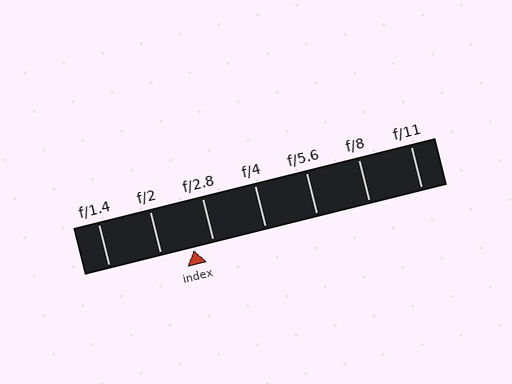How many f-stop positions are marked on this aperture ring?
There are 7 f-stop positions marked.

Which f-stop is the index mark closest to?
The index mark is closest to f/2.8.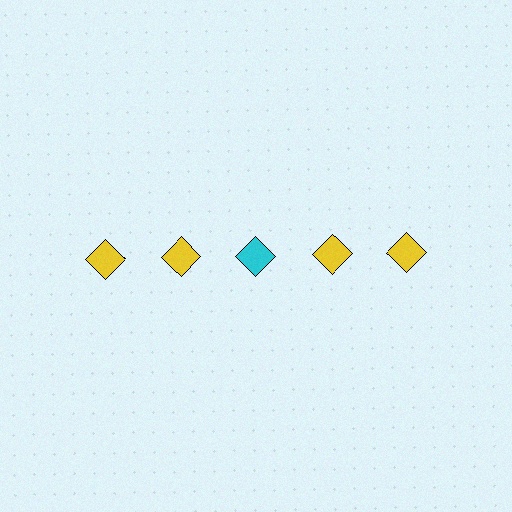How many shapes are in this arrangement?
There are 5 shapes arranged in a grid pattern.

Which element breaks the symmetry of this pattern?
The cyan diamond in the top row, center column breaks the symmetry. All other shapes are yellow diamonds.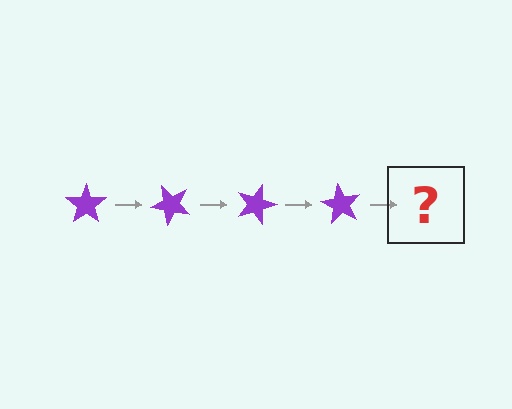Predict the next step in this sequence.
The next step is a purple star rotated 180 degrees.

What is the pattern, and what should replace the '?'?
The pattern is that the star rotates 45 degrees each step. The '?' should be a purple star rotated 180 degrees.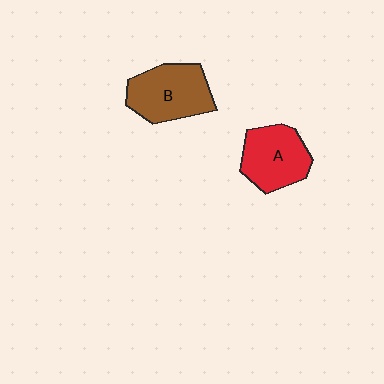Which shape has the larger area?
Shape B (brown).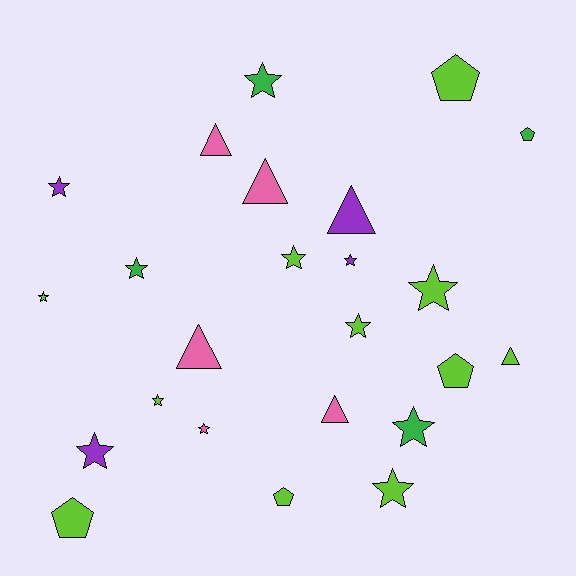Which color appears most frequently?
Lime, with 11 objects.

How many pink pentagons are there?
There are no pink pentagons.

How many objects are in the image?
There are 24 objects.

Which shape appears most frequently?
Star, with 13 objects.